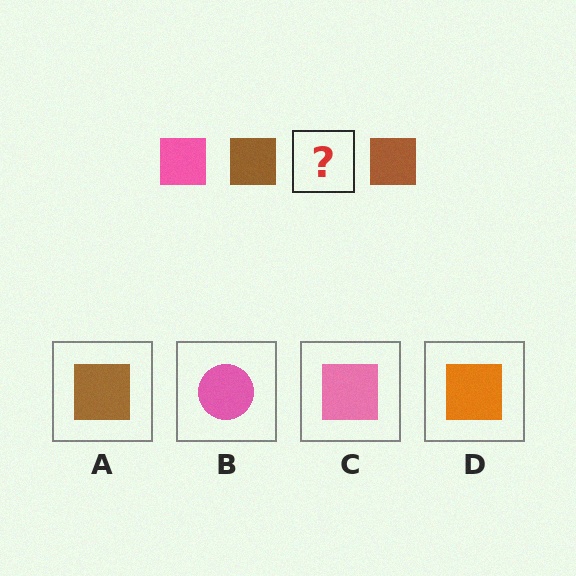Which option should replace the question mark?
Option C.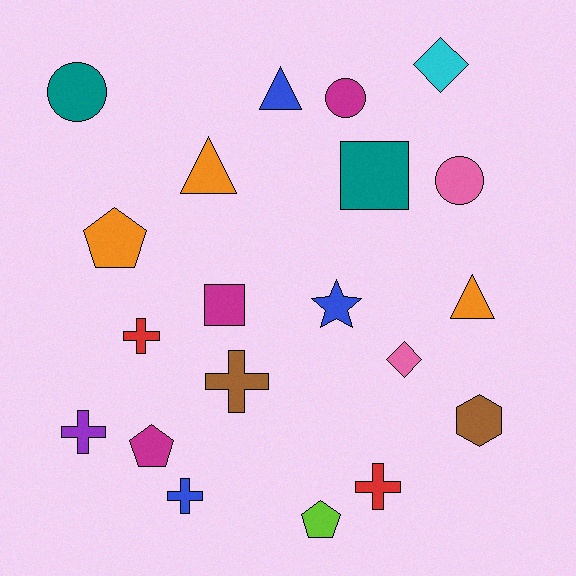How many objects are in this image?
There are 20 objects.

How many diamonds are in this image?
There are 2 diamonds.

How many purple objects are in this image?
There is 1 purple object.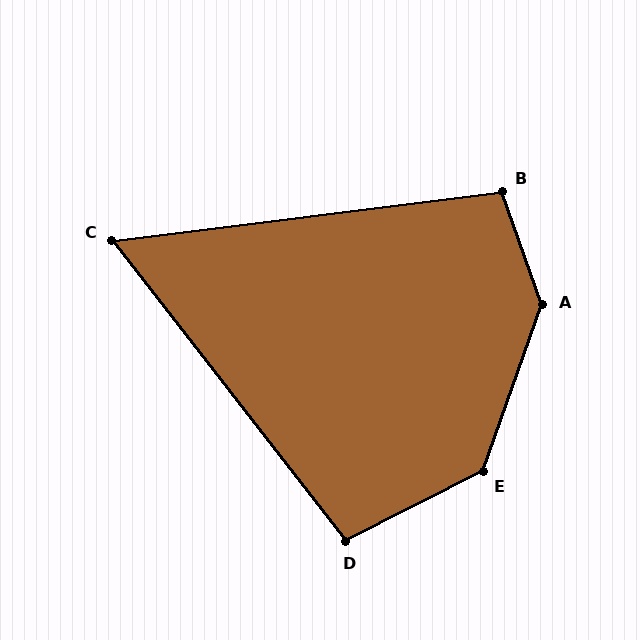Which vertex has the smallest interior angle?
C, at approximately 59 degrees.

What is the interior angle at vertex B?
Approximately 102 degrees (obtuse).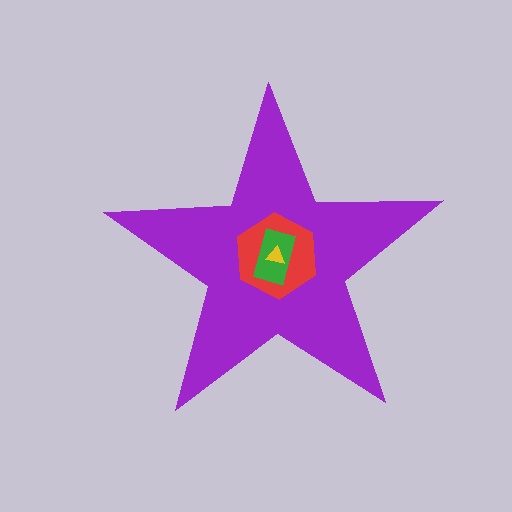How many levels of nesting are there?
4.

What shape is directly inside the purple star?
The red hexagon.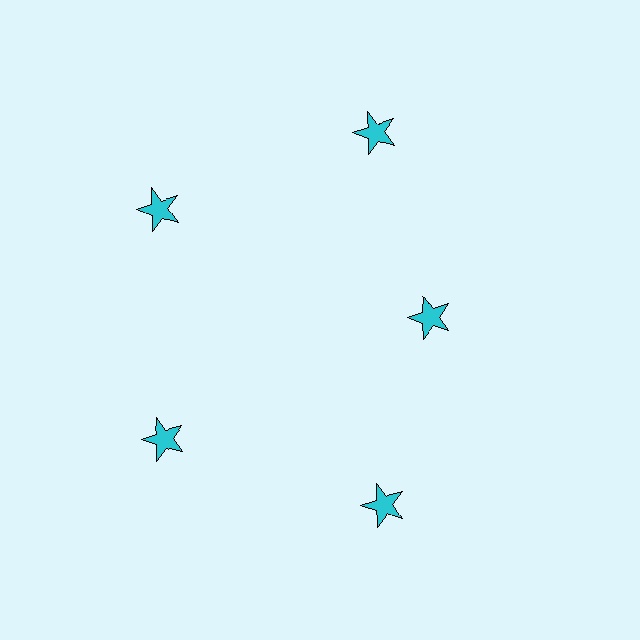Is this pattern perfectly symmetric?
No. The 5 cyan stars are arranged in a ring, but one element near the 3 o'clock position is pulled inward toward the center, breaking the 5-fold rotational symmetry.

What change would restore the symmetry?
The symmetry would be restored by moving it outward, back onto the ring so that all 5 stars sit at equal angles and equal distance from the center.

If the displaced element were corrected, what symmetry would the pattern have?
It would have 5-fold rotational symmetry — the pattern would map onto itself every 72 degrees.